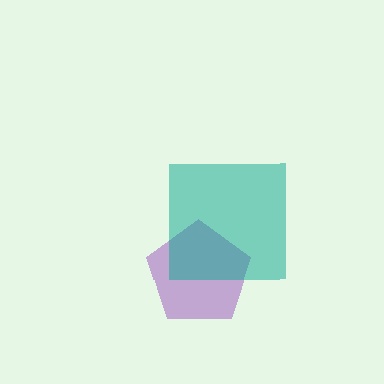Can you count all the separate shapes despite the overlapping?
Yes, there are 2 separate shapes.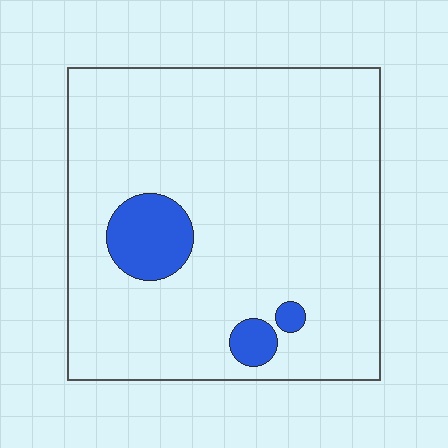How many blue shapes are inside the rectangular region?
3.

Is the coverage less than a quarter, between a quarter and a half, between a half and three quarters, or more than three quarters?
Less than a quarter.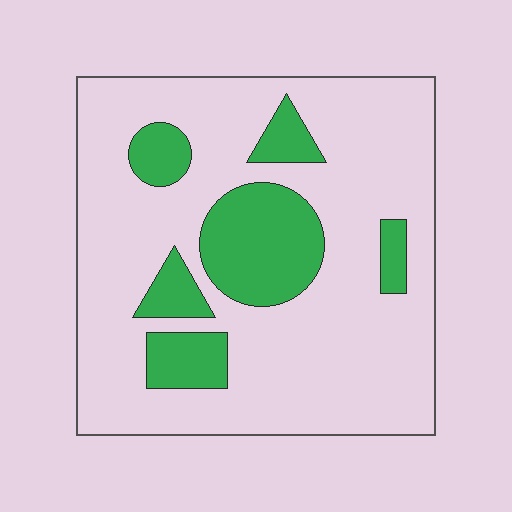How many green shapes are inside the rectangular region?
6.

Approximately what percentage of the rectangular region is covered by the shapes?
Approximately 20%.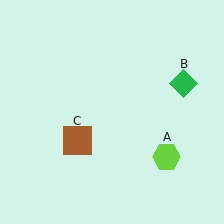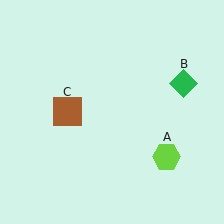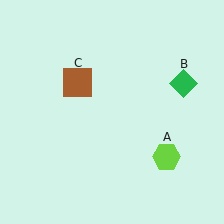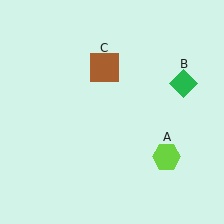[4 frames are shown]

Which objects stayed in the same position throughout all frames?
Lime hexagon (object A) and green diamond (object B) remained stationary.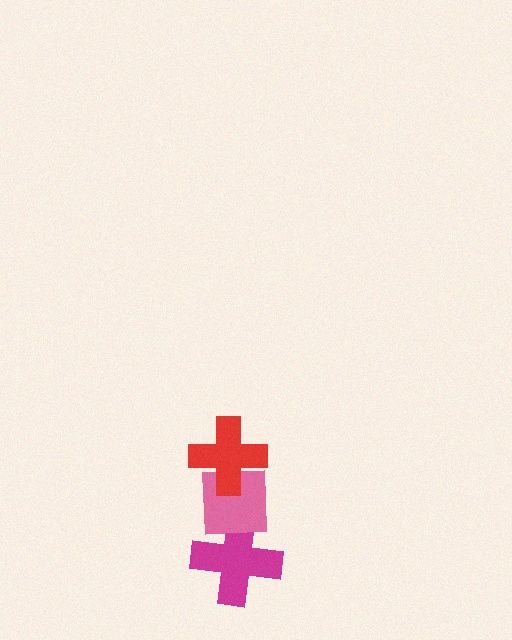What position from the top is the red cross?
The red cross is 1st from the top.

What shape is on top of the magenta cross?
The pink square is on top of the magenta cross.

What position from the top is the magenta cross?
The magenta cross is 3rd from the top.